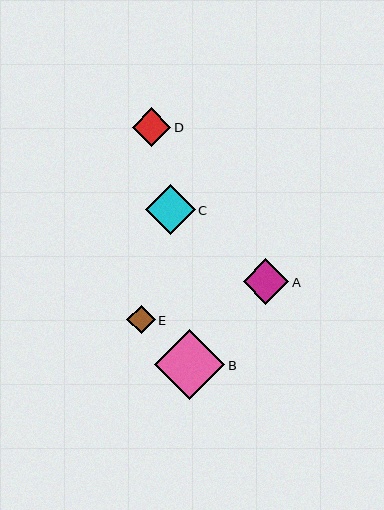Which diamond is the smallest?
Diamond E is the smallest with a size of approximately 28 pixels.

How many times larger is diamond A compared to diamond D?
Diamond A is approximately 1.2 times the size of diamond D.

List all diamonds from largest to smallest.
From largest to smallest: B, C, A, D, E.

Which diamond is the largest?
Diamond B is the largest with a size of approximately 70 pixels.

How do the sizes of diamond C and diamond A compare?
Diamond C and diamond A are approximately the same size.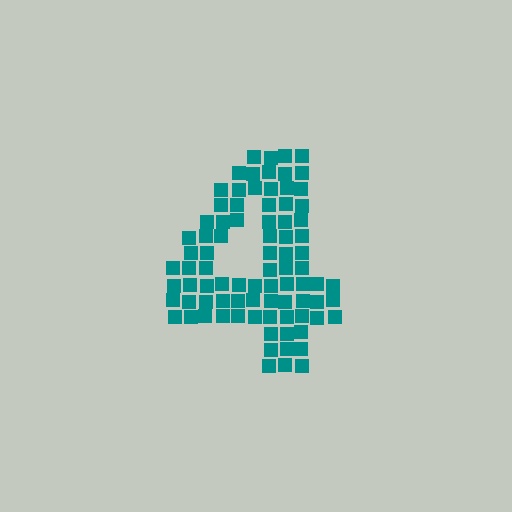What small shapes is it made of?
It is made of small squares.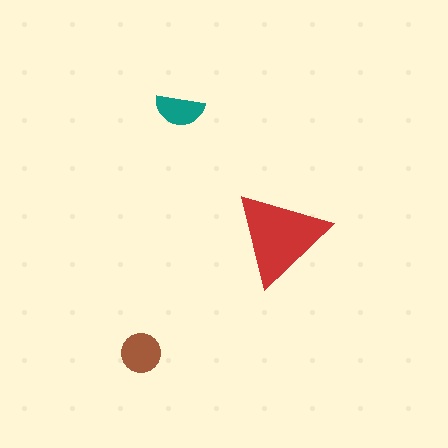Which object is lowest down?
The brown circle is bottommost.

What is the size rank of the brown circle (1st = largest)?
2nd.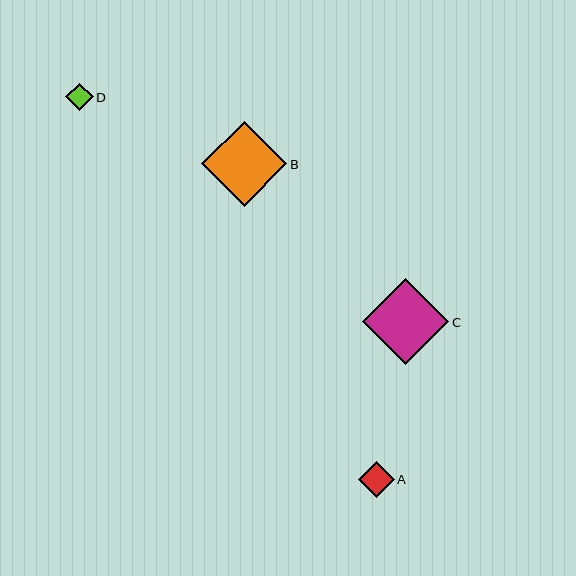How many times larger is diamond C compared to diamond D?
Diamond C is approximately 3.2 times the size of diamond D.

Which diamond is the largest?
Diamond C is the largest with a size of approximately 86 pixels.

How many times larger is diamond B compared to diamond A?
Diamond B is approximately 2.4 times the size of diamond A.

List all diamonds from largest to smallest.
From largest to smallest: C, B, A, D.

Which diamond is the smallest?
Diamond D is the smallest with a size of approximately 27 pixels.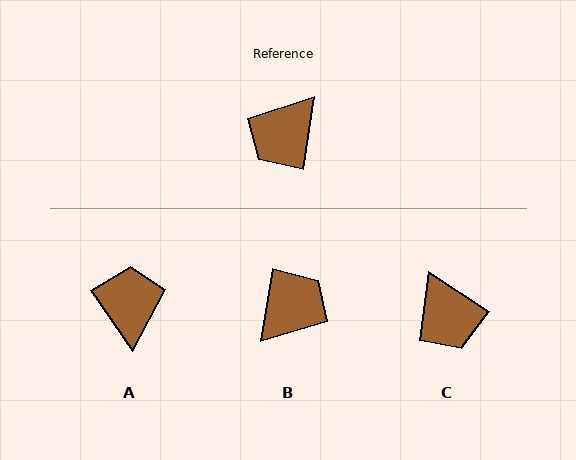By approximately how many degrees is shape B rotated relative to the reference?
Approximately 179 degrees counter-clockwise.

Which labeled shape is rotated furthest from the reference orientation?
B, about 179 degrees away.